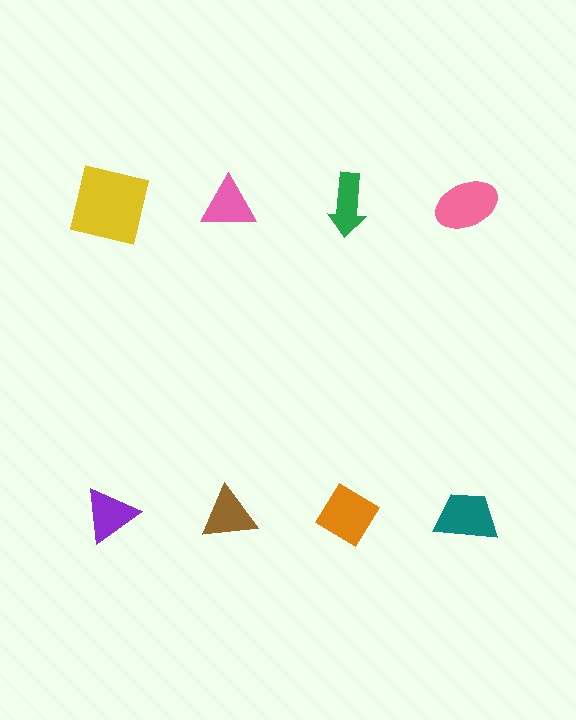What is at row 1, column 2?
A pink triangle.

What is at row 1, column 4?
A pink ellipse.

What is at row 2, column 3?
An orange diamond.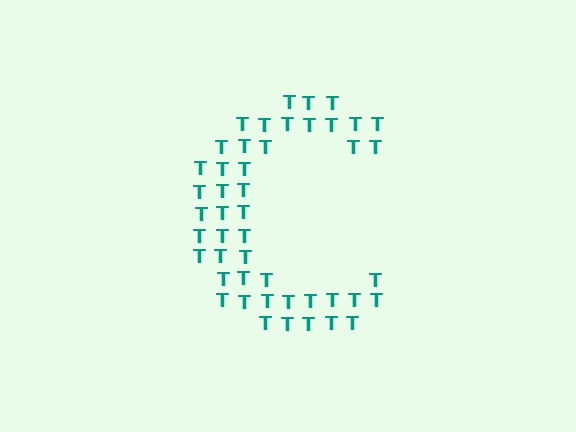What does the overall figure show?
The overall figure shows the letter C.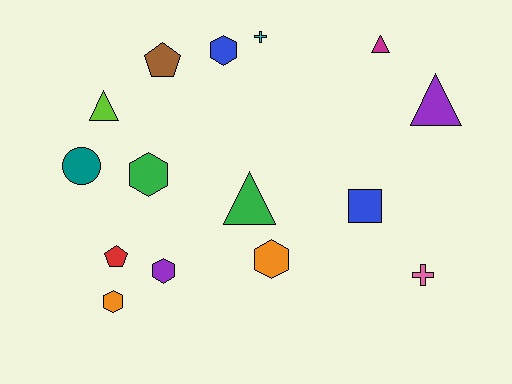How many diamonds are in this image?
There are no diamonds.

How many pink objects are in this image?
There is 1 pink object.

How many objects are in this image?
There are 15 objects.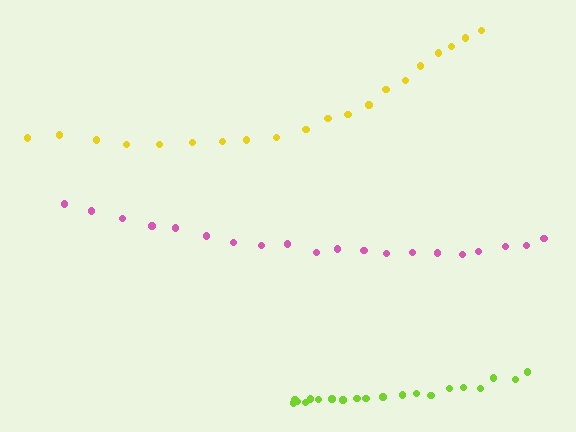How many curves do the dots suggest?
There are 3 distinct paths.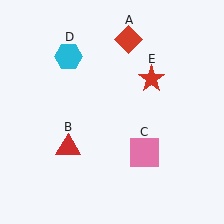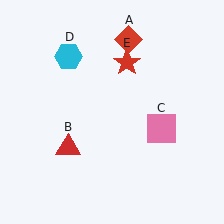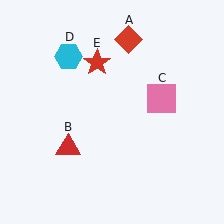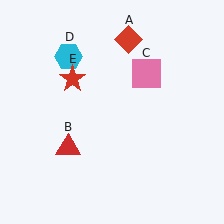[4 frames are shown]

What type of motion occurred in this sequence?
The pink square (object C), red star (object E) rotated counterclockwise around the center of the scene.